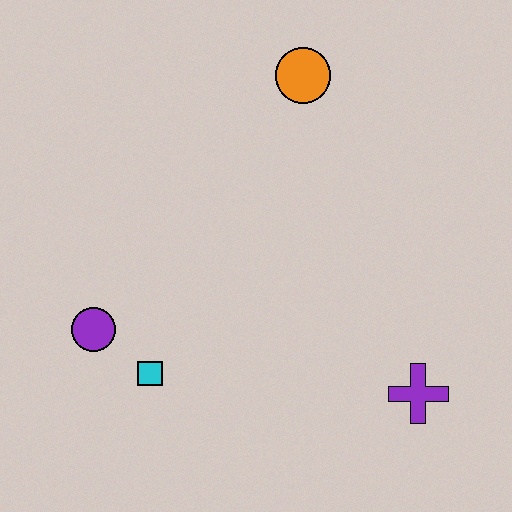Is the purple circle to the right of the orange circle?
No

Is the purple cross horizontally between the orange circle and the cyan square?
No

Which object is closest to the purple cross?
The cyan square is closest to the purple cross.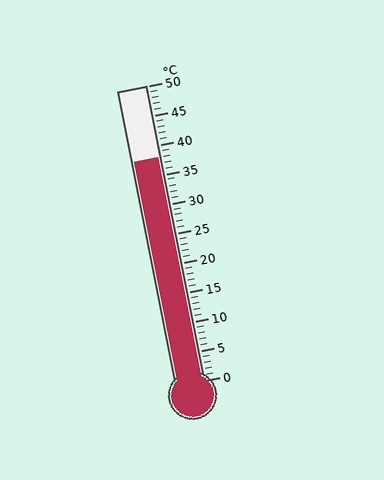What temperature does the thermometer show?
The thermometer shows approximately 38°C.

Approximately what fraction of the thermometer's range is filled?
The thermometer is filled to approximately 75% of its range.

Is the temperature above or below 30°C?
The temperature is above 30°C.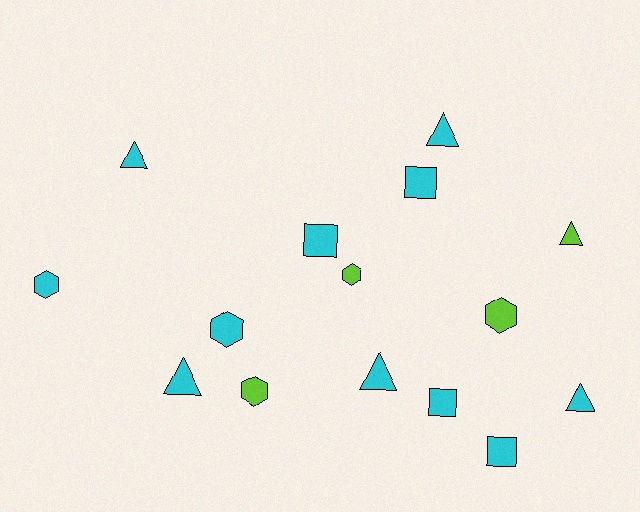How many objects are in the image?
There are 15 objects.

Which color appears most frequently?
Cyan, with 11 objects.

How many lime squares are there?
There are no lime squares.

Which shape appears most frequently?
Triangle, with 6 objects.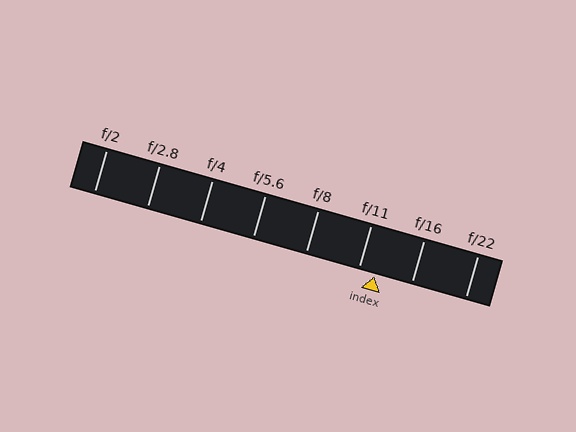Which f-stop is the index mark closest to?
The index mark is closest to f/11.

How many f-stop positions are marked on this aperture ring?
There are 8 f-stop positions marked.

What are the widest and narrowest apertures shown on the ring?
The widest aperture shown is f/2 and the narrowest is f/22.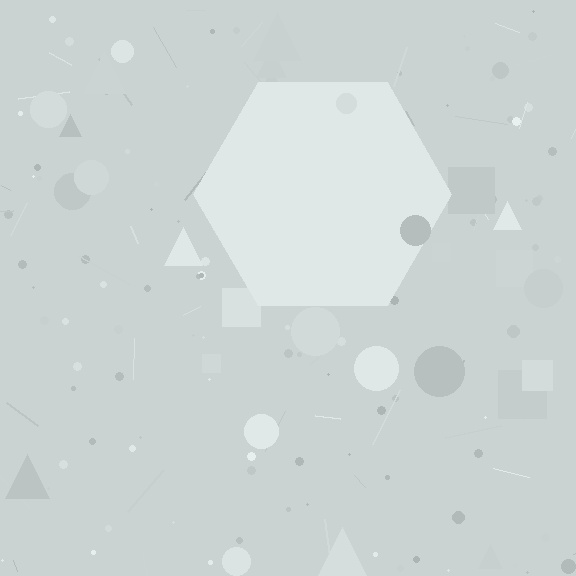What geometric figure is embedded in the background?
A hexagon is embedded in the background.